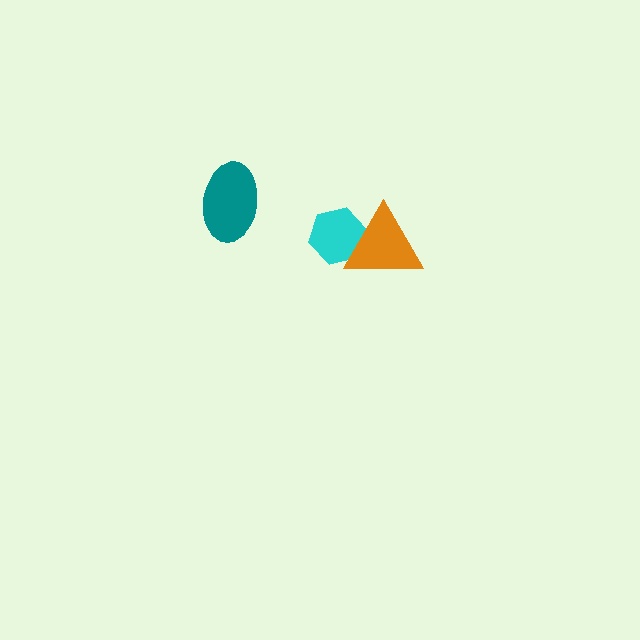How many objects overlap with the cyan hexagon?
1 object overlaps with the cyan hexagon.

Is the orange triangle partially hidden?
No, no other shape covers it.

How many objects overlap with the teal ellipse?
0 objects overlap with the teal ellipse.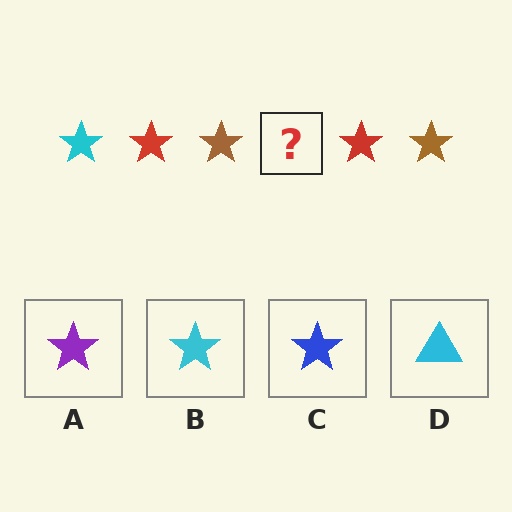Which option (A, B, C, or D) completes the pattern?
B.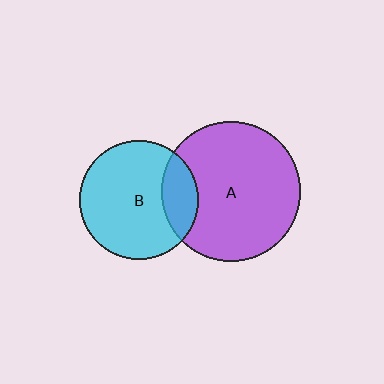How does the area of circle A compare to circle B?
Approximately 1.4 times.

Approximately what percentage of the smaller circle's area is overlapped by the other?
Approximately 20%.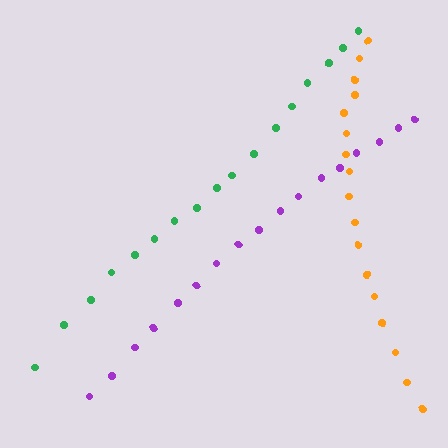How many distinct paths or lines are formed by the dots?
There are 3 distinct paths.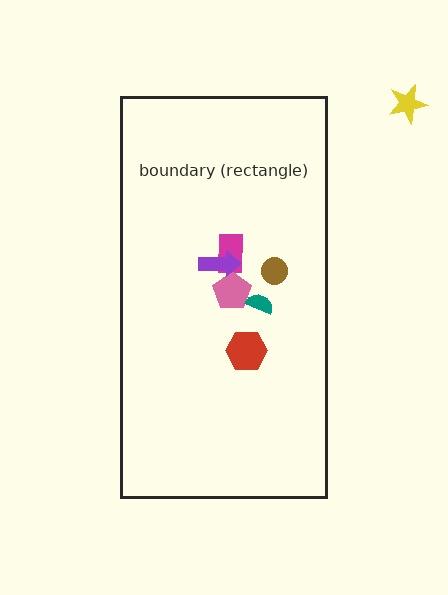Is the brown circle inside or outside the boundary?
Inside.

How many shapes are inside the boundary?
6 inside, 1 outside.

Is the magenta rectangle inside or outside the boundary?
Inside.